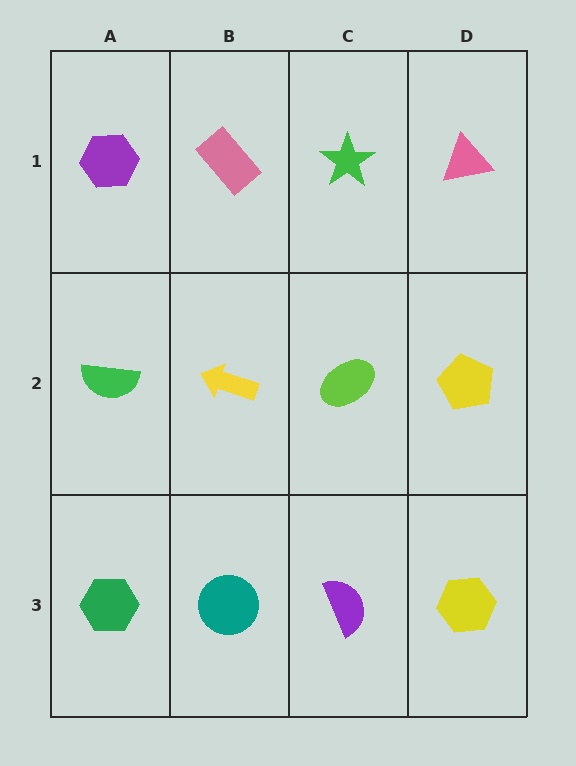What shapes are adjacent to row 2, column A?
A purple hexagon (row 1, column A), a green hexagon (row 3, column A), a yellow arrow (row 2, column B).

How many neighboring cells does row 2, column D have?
3.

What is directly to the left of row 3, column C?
A teal circle.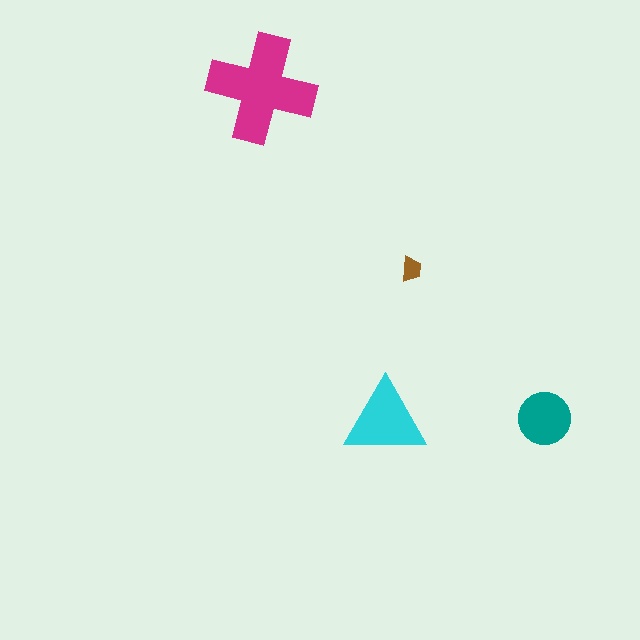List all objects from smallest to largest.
The brown trapezoid, the teal circle, the cyan triangle, the magenta cross.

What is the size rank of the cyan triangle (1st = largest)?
2nd.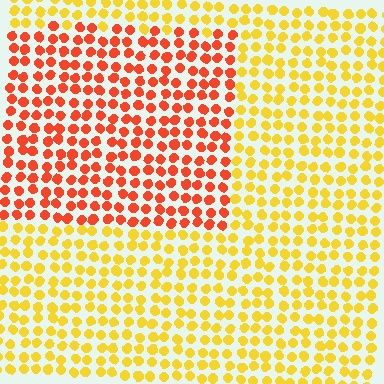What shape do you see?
I see a rectangle.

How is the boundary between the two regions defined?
The boundary is defined purely by a slight shift in hue (about 43 degrees). Spacing, size, and orientation are identical on both sides.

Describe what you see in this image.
The image is filled with small yellow elements in a uniform arrangement. A rectangle-shaped region is visible where the elements are tinted to a slightly different hue, forming a subtle color boundary.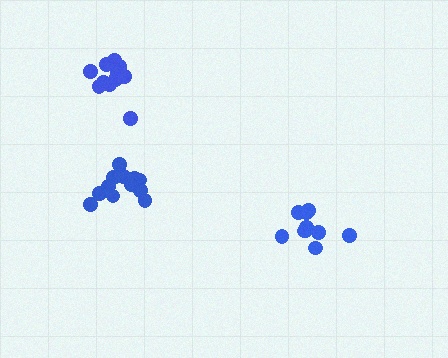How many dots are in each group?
Group 1: 13 dots, Group 2: 10 dots, Group 3: 12 dots (35 total).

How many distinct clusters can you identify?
There are 3 distinct clusters.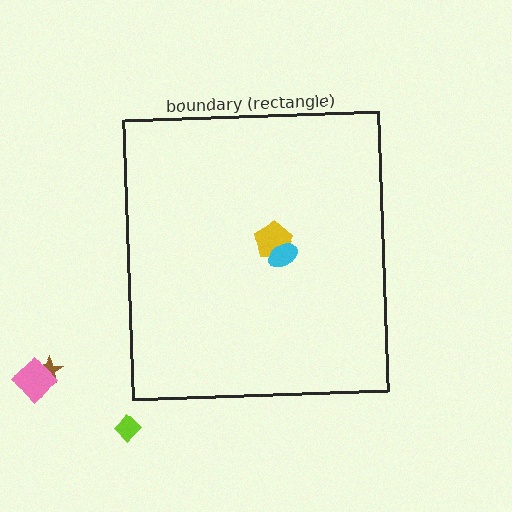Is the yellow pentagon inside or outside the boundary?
Inside.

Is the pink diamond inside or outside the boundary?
Outside.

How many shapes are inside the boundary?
2 inside, 3 outside.